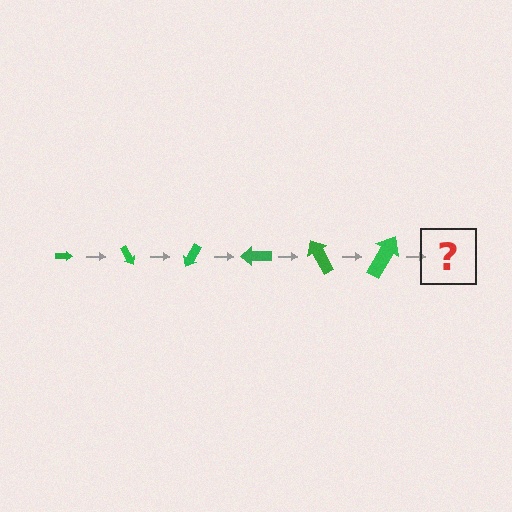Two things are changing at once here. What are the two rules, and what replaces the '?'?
The two rules are that the arrow grows larger each step and it rotates 60 degrees each step. The '?' should be an arrow, larger than the previous one and rotated 360 degrees from the start.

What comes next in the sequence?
The next element should be an arrow, larger than the previous one and rotated 360 degrees from the start.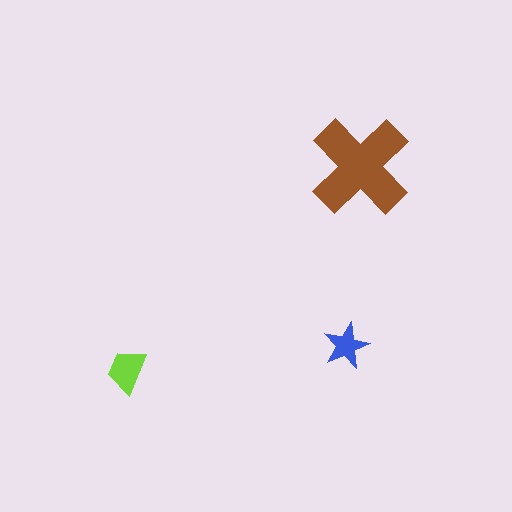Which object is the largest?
The brown cross.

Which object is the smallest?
The blue star.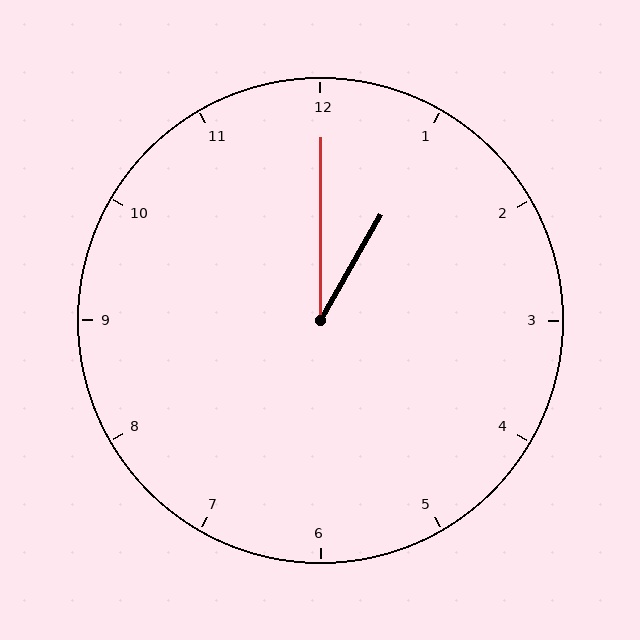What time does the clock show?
1:00.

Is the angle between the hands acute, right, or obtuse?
It is acute.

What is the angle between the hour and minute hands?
Approximately 30 degrees.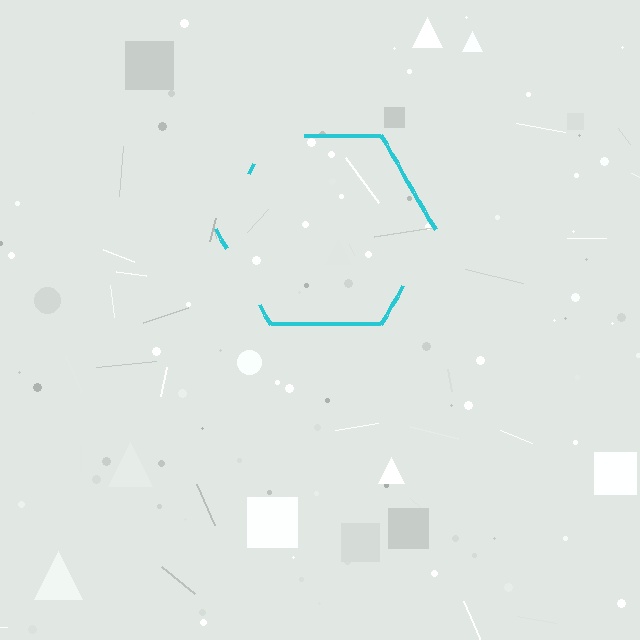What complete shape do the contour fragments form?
The contour fragments form a hexagon.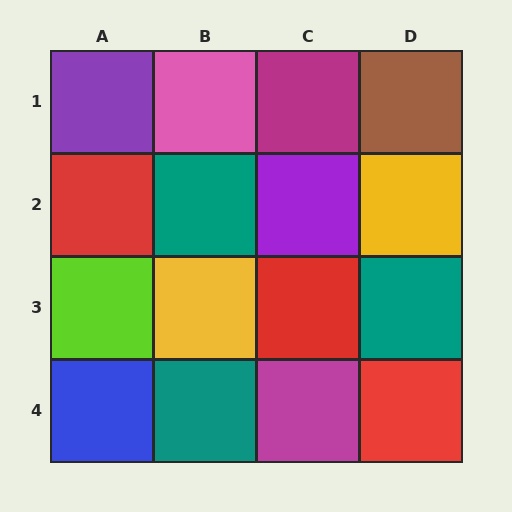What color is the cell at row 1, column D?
Brown.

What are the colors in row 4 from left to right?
Blue, teal, magenta, red.